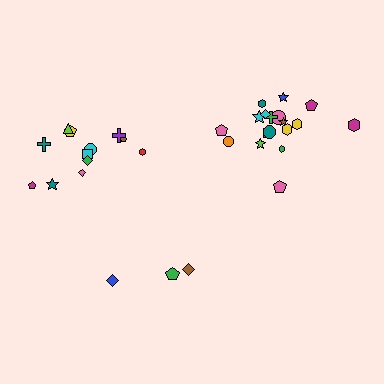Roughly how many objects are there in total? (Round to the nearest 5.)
Roughly 35 objects in total.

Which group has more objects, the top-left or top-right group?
The top-right group.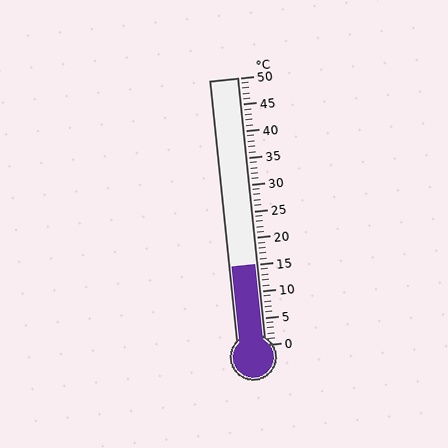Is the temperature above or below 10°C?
The temperature is above 10°C.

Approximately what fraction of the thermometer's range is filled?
The thermometer is filled to approximately 30% of its range.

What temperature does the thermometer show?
The thermometer shows approximately 15°C.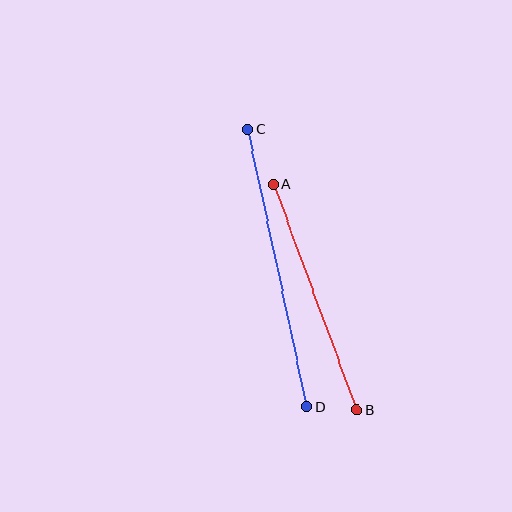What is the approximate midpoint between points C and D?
The midpoint is at approximately (277, 268) pixels.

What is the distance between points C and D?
The distance is approximately 284 pixels.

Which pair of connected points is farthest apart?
Points C and D are farthest apart.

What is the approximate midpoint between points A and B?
The midpoint is at approximately (315, 297) pixels.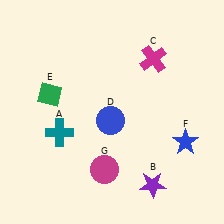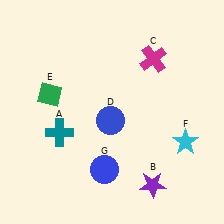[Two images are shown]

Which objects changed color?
F changed from blue to cyan. G changed from magenta to blue.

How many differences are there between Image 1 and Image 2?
There are 2 differences between the two images.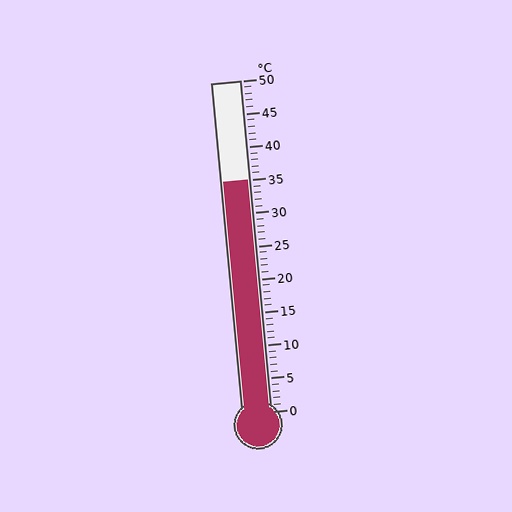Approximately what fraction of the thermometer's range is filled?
The thermometer is filled to approximately 70% of its range.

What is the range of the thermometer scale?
The thermometer scale ranges from 0°C to 50°C.